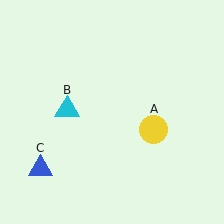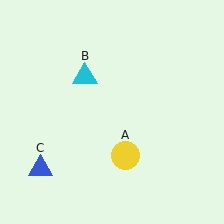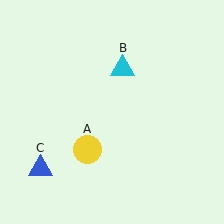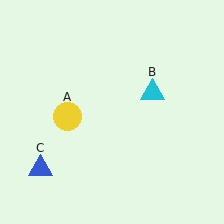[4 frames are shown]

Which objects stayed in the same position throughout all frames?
Blue triangle (object C) remained stationary.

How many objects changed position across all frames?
2 objects changed position: yellow circle (object A), cyan triangle (object B).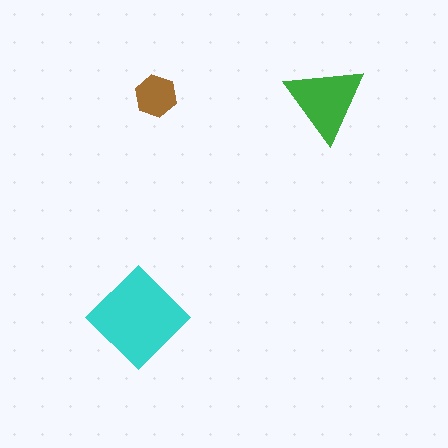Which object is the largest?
The cyan diamond.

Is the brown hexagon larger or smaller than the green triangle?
Smaller.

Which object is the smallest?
The brown hexagon.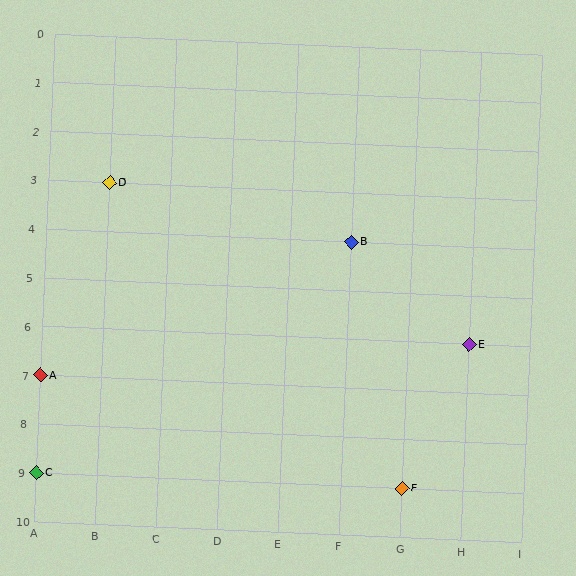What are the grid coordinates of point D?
Point D is at grid coordinates (B, 3).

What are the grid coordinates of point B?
Point B is at grid coordinates (F, 4).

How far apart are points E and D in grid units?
Points E and D are 6 columns and 3 rows apart (about 6.7 grid units diagonally).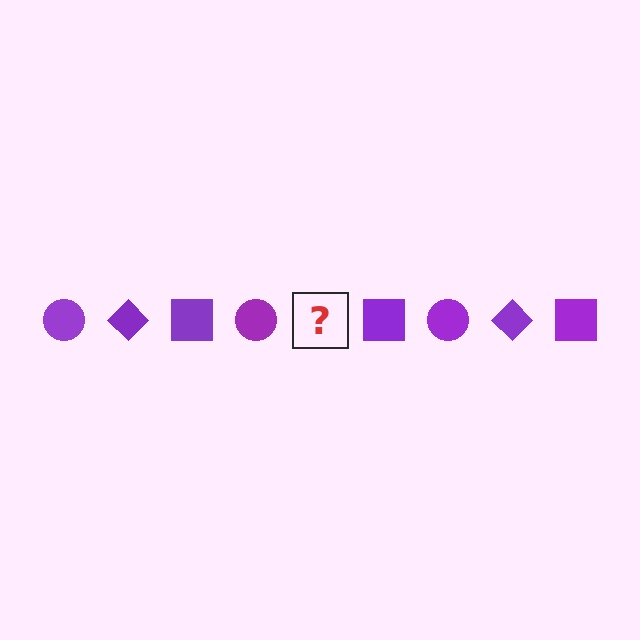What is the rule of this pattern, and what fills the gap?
The rule is that the pattern cycles through circle, diamond, square shapes in purple. The gap should be filled with a purple diamond.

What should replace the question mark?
The question mark should be replaced with a purple diamond.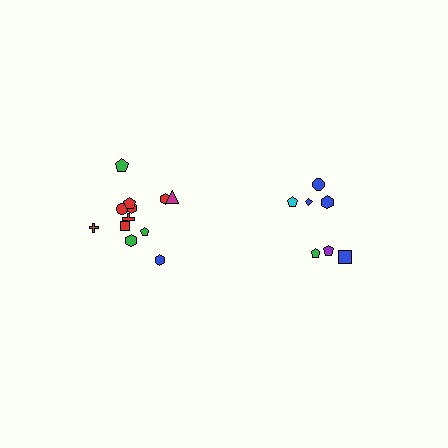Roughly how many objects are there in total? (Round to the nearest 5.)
Roughly 20 objects in total.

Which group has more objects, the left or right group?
The left group.